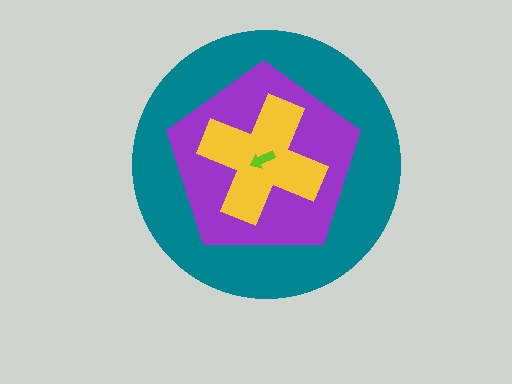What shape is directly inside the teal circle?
The purple pentagon.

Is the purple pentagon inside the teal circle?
Yes.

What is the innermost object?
The lime arrow.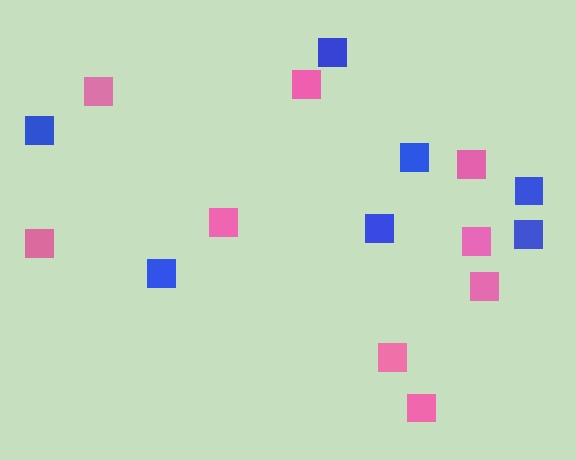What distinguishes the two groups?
There are 2 groups: one group of blue squares (7) and one group of pink squares (9).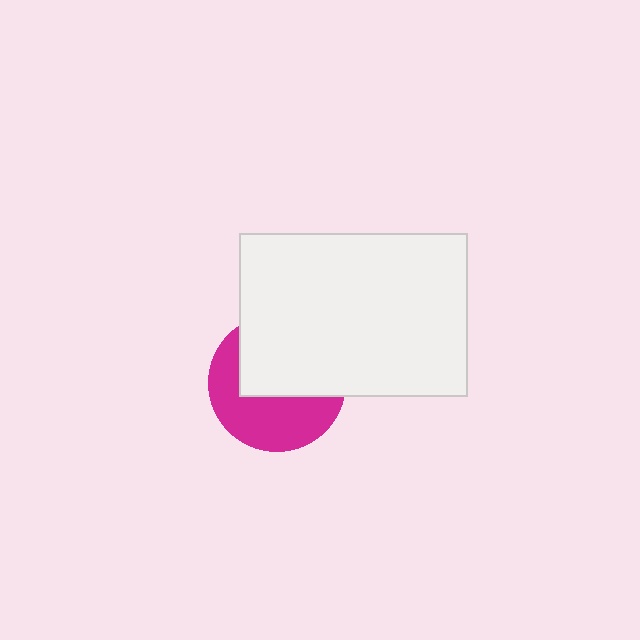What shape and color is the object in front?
The object in front is a white rectangle.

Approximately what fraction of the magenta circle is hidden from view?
Roughly 52% of the magenta circle is hidden behind the white rectangle.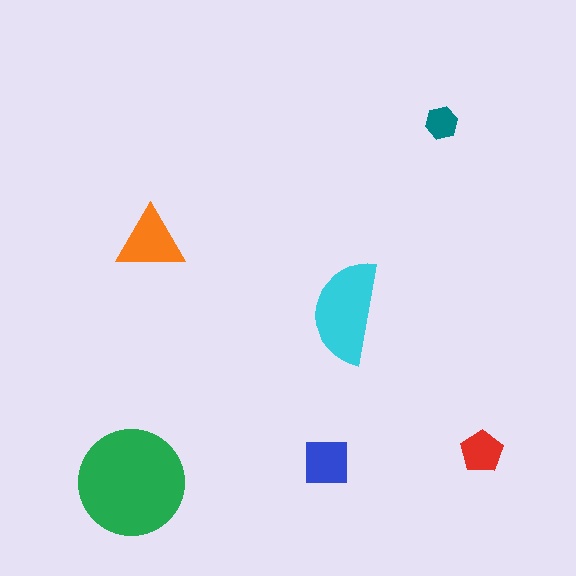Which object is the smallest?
The teal hexagon.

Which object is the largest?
The green circle.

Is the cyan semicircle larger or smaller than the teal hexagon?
Larger.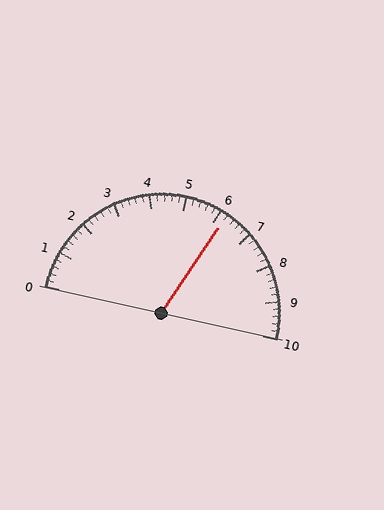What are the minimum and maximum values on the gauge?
The gauge ranges from 0 to 10.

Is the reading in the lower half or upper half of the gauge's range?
The reading is in the upper half of the range (0 to 10).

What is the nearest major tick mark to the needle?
The nearest major tick mark is 6.